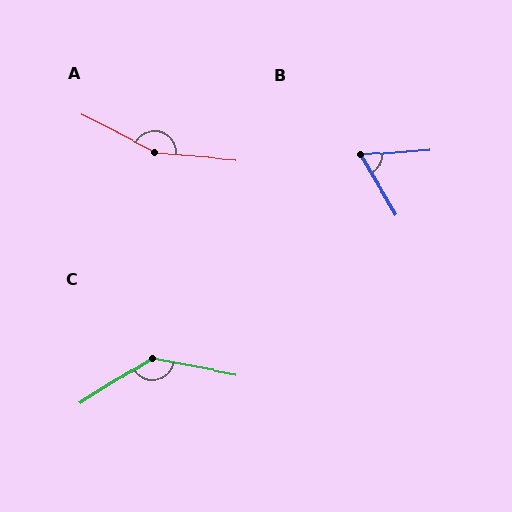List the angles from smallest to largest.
B (64°), C (138°), A (158°).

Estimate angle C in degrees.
Approximately 138 degrees.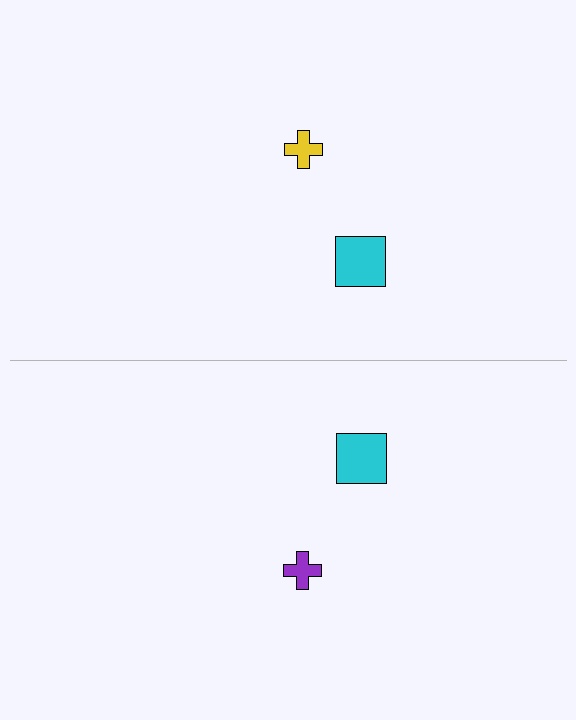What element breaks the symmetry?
The purple cross on the bottom side breaks the symmetry — its mirror counterpart is yellow.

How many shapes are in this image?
There are 4 shapes in this image.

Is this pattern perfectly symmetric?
No, the pattern is not perfectly symmetric. The purple cross on the bottom side breaks the symmetry — its mirror counterpart is yellow.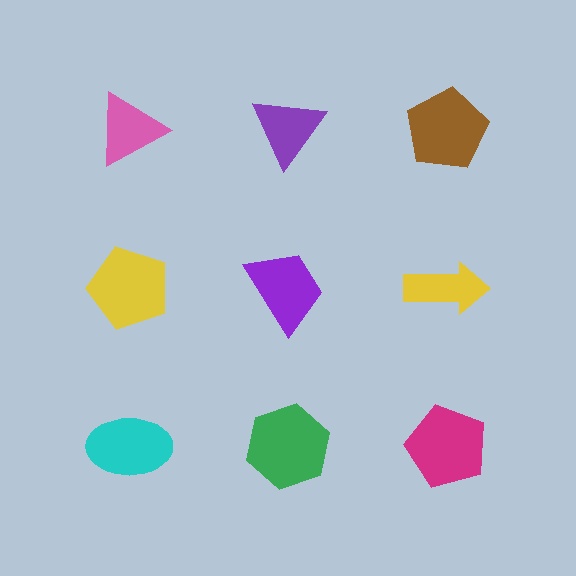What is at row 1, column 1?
A pink triangle.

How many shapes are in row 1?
3 shapes.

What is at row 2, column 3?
A yellow arrow.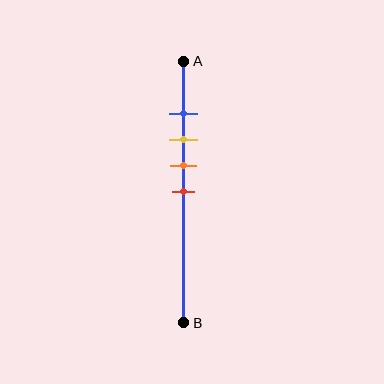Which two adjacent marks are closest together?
The blue and yellow marks are the closest adjacent pair.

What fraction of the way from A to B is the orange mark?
The orange mark is approximately 40% (0.4) of the way from A to B.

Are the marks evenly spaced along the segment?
Yes, the marks are approximately evenly spaced.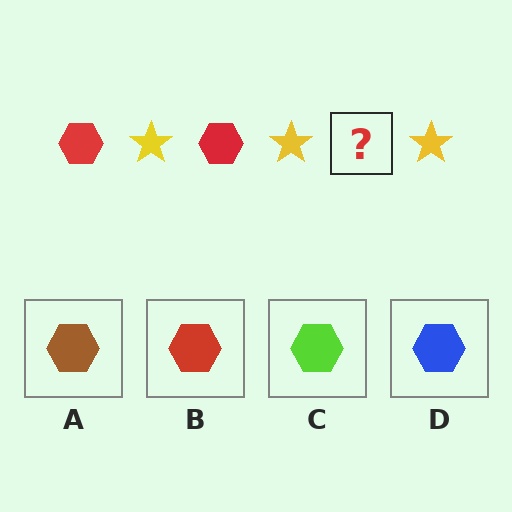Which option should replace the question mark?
Option B.